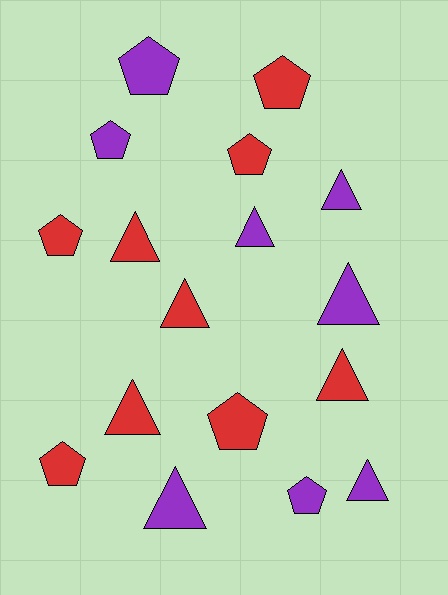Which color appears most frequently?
Red, with 9 objects.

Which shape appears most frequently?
Triangle, with 9 objects.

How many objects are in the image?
There are 17 objects.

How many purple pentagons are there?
There are 3 purple pentagons.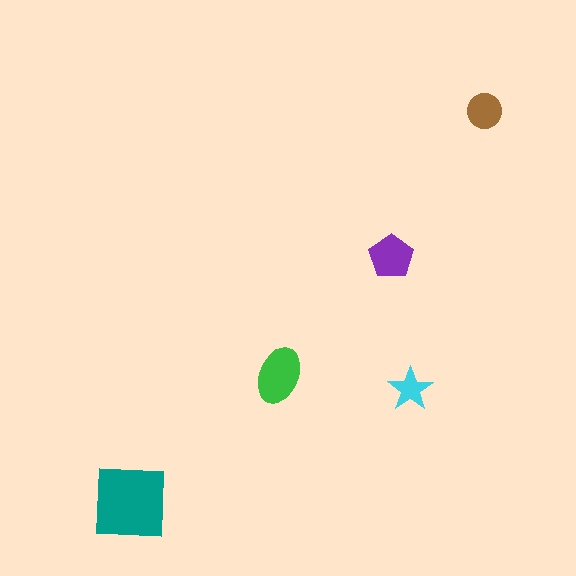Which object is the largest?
The teal square.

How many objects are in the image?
There are 5 objects in the image.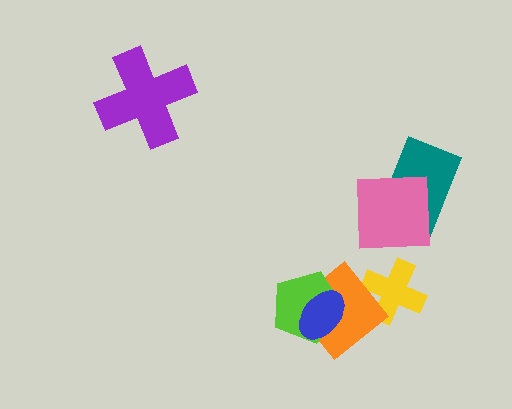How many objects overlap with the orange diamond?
3 objects overlap with the orange diamond.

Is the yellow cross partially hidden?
Yes, it is partially covered by another shape.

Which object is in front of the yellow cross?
The orange diamond is in front of the yellow cross.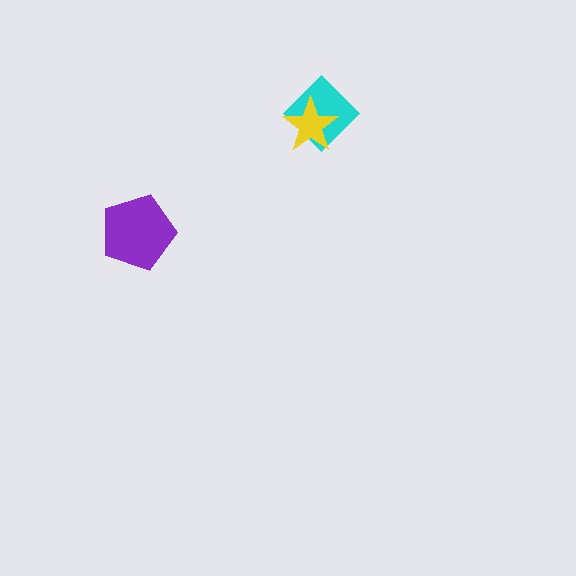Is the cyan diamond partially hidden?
Yes, it is partially covered by another shape.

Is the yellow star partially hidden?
No, no other shape covers it.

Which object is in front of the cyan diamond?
The yellow star is in front of the cyan diamond.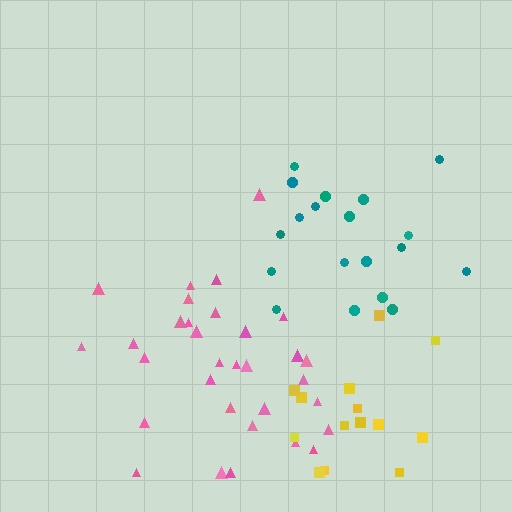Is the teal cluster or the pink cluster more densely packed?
Pink.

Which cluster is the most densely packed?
Pink.